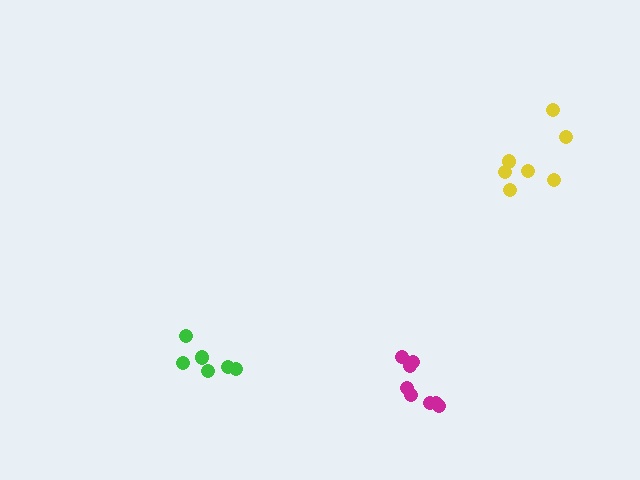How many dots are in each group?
Group 1: 8 dots, Group 2: 7 dots, Group 3: 7 dots (22 total).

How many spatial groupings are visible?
There are 3 spatial groupings.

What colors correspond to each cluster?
The clusters are colored: magenta, green, yellow.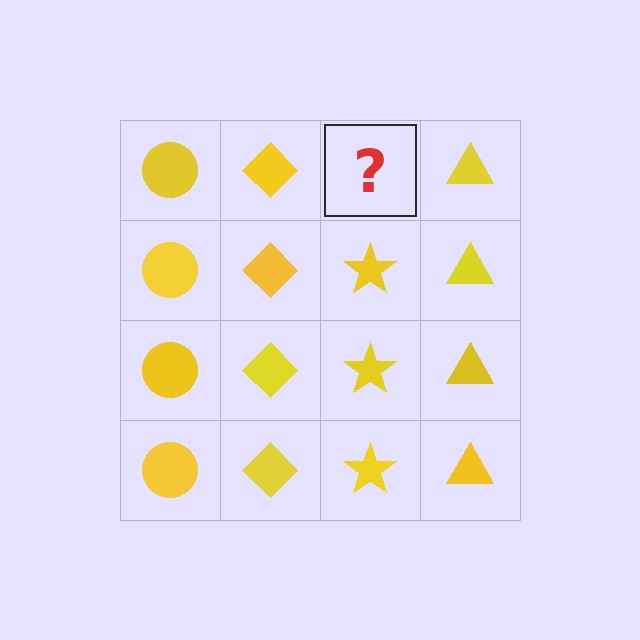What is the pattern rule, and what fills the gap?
The rule is that each column has a consistent shape. The gap should be filled with a yellow star.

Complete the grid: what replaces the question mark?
The question mark should be replaced with a yellow star.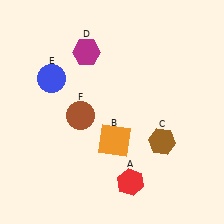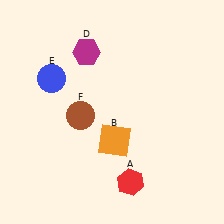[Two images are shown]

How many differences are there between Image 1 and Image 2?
There is 1 difference between the two images.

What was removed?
The brown hexagon (C) was removed in Image 2.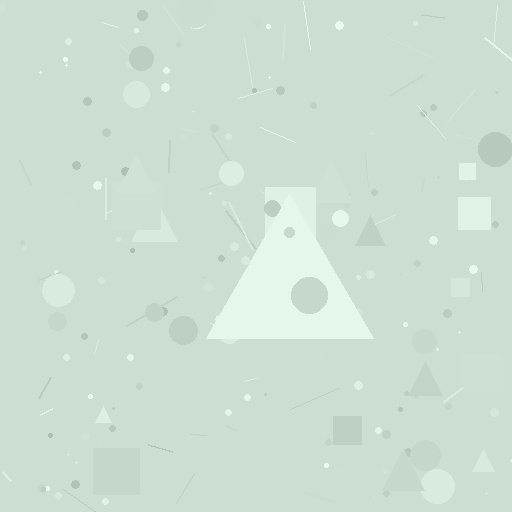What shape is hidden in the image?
A triangle is hidden in the image.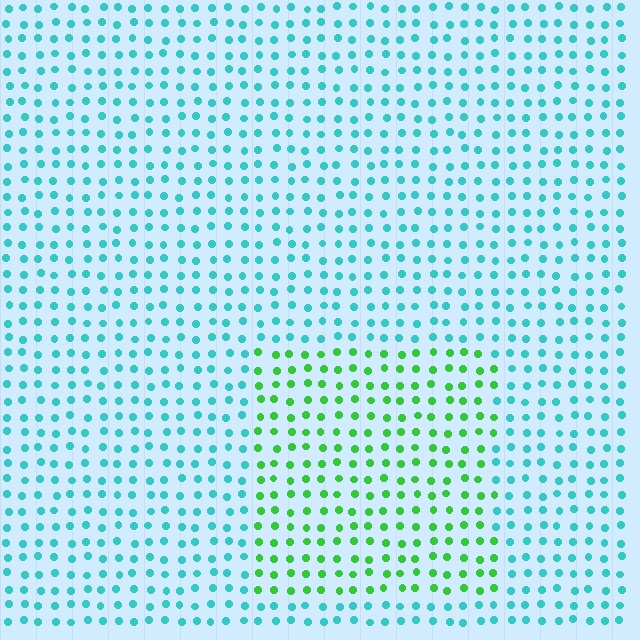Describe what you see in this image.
The image is filled with small cyan elements in a uniform arrangement. A rectangle-shaped region is visible where the elements are tinted to a slightly different hue, forming a subtle color boundary.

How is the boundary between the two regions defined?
The boundary is defined purely by a slight shift in hue (about 57 degrees). Spacing, size, and orientation are identical on both sides.